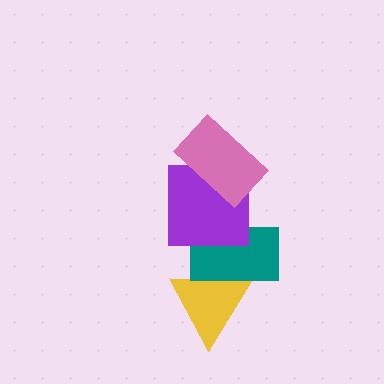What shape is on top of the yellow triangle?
The teal rectangle is on top of the yellow triangle.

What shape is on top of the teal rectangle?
The purple square is on top of the teal rectangle.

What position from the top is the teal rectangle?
The teal rectangle is 3rd from the top.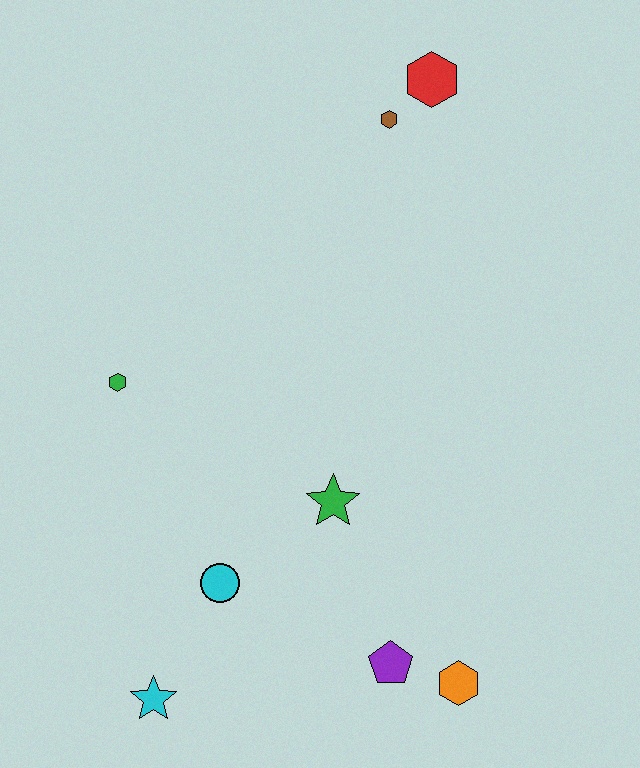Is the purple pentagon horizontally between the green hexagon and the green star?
No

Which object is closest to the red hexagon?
The brown hexagon is closest to the red hexagon.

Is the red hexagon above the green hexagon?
Yes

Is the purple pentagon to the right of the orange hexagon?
No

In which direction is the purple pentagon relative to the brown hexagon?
The purple pentagon is below the brown hexagon.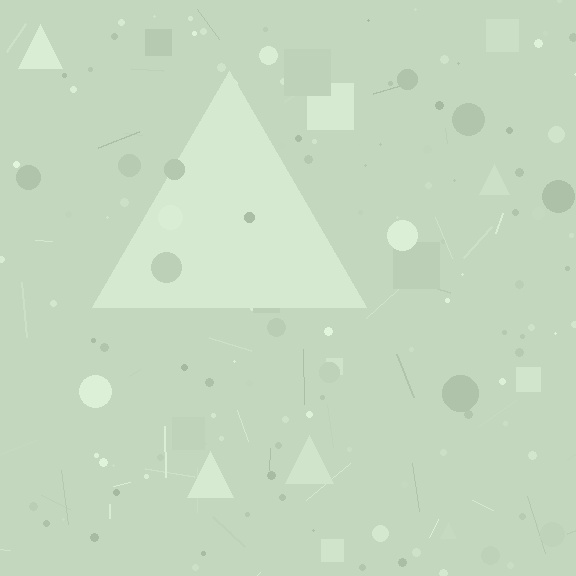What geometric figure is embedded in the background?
A triangle is embedded in the background.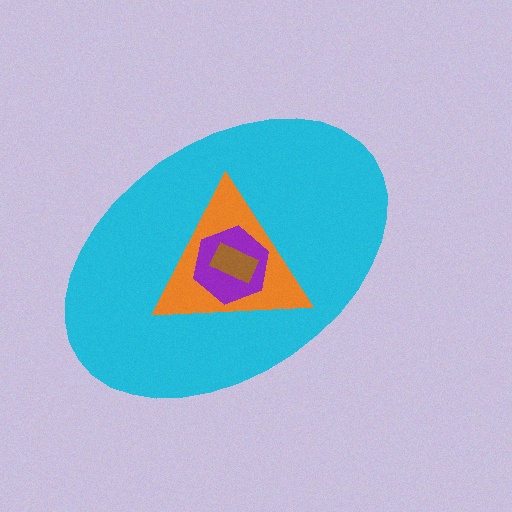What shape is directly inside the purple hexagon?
The brown rectangle.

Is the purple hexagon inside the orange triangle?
Yes.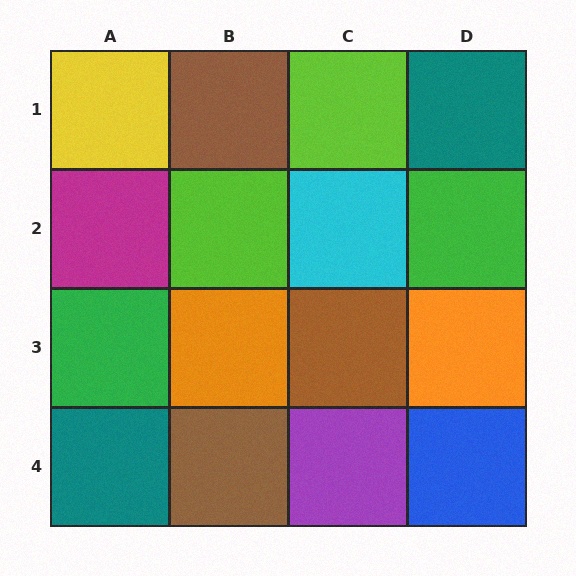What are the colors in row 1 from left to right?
Yellow, brown, lime, teal.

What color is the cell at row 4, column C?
Purple.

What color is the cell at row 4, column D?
Blue.